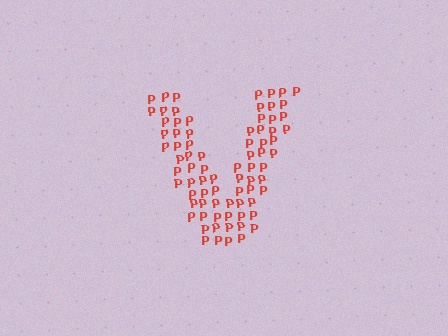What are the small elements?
The small elements are letter P's.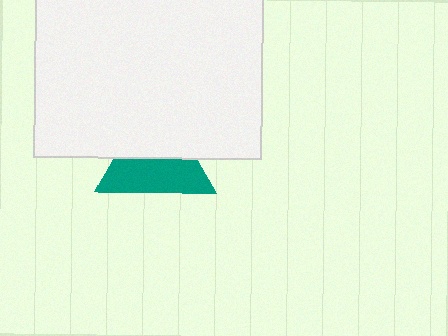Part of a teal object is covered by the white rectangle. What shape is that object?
It is a triangle.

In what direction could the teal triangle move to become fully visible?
The teal triangle could move down. That would shift it out from behind the white rectangle entirely.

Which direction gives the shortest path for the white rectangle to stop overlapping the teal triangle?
Moving up gives the shortest separation.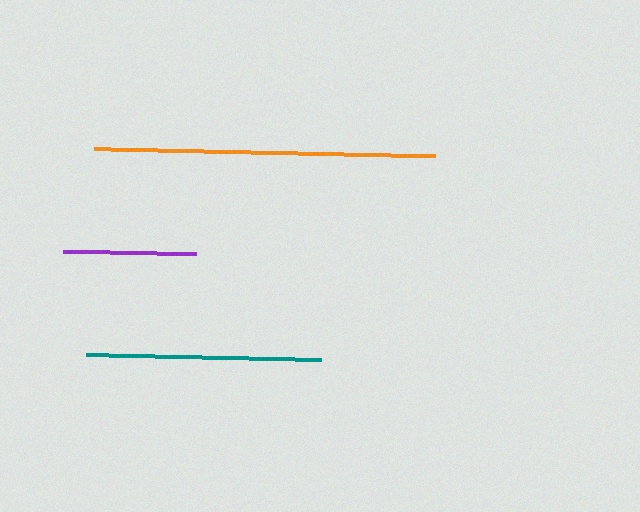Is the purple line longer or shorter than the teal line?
The teal line is longer than the purple line.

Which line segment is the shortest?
The purple line is the shortest at approximately 133 pixels.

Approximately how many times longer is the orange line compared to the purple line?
The orange line is approximately 2.6 times the length of the purple line.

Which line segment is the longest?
The orange line is the longest at approximately 341 pixels.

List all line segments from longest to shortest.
From longest to shortest: orange, teal, purple.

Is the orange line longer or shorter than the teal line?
The orange line is longer than the teal line.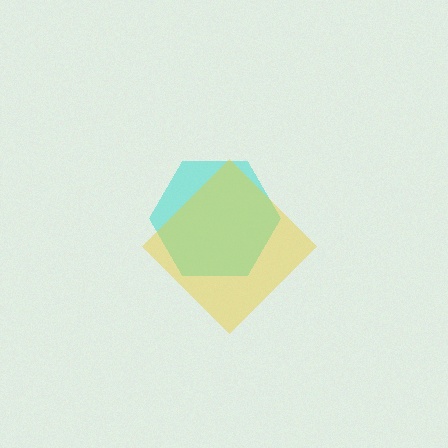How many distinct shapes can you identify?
There are 2 distinct shapes: a cyan hexagon, a yellow diamond.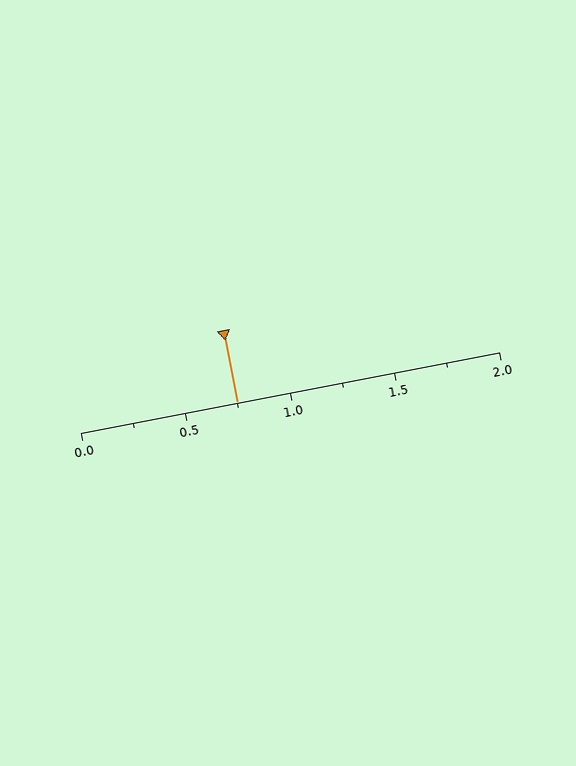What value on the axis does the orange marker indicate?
The marker indicates approximately 0.75.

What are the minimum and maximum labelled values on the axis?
The axis runs from 0.0 to 2.0.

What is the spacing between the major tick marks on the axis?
The major ticks are spaced 0.5 apart.